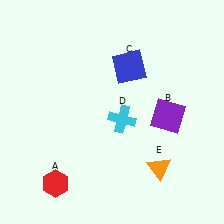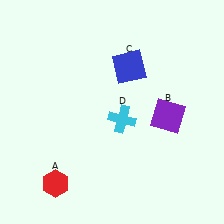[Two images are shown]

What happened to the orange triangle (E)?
The orange triangle (E) was removed in Image 2. It was in the bottom-right area of Image 1.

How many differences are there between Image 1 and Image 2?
There is 1 difference between the two images.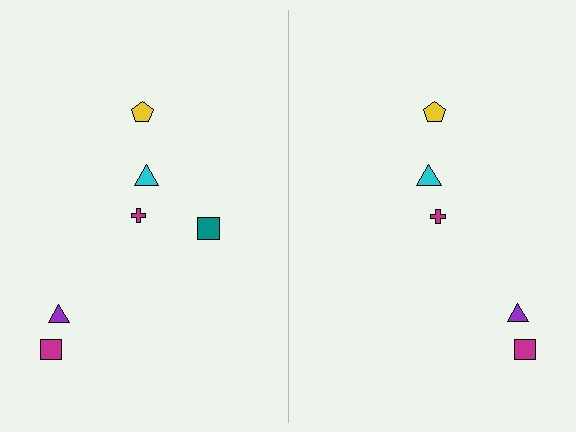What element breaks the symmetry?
A teal square is missing from the right side.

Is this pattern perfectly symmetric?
No, the pattern is not perfectly symmetric. A teal square is missing from the right side.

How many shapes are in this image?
There are 11 shapes in this image.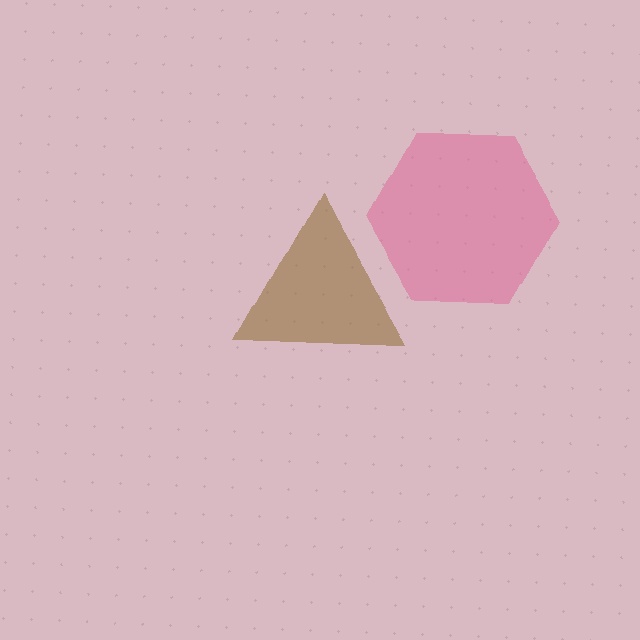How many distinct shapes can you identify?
There are 2 distinct shapes: a pink hexagon, a brown triangle.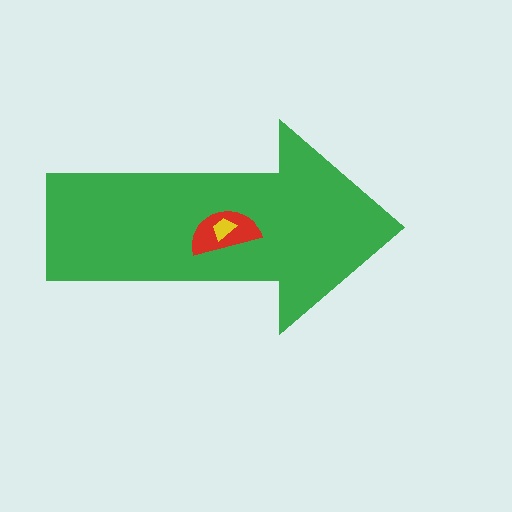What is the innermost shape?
The yellow trapezoid.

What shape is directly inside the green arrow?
The red semicircle.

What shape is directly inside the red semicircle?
The yellow trapezoid.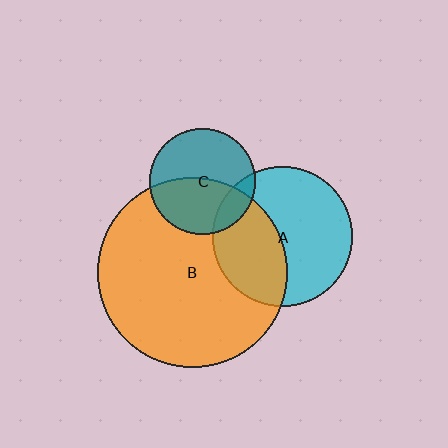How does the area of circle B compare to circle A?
Approximately 1.8 times.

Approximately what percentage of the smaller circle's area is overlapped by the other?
Approximately 40%.